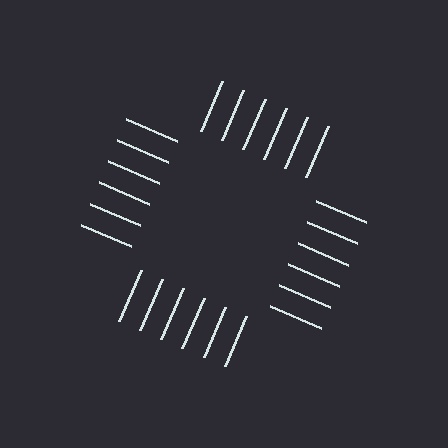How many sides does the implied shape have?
4 sides — the line-ends trace a square.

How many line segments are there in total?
24 — 6 along each of the 4 edges.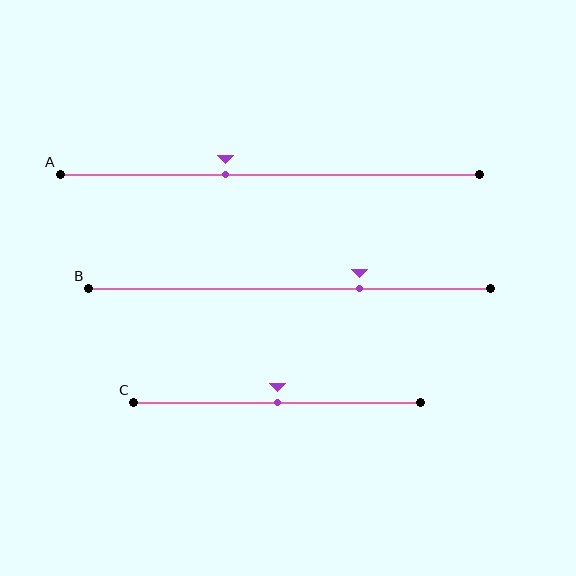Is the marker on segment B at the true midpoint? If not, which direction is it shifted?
No, the marker on segment B is shifted to the right by about 17% of the segment length.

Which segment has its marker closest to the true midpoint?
Segment C has its marker closest to the true midpoint.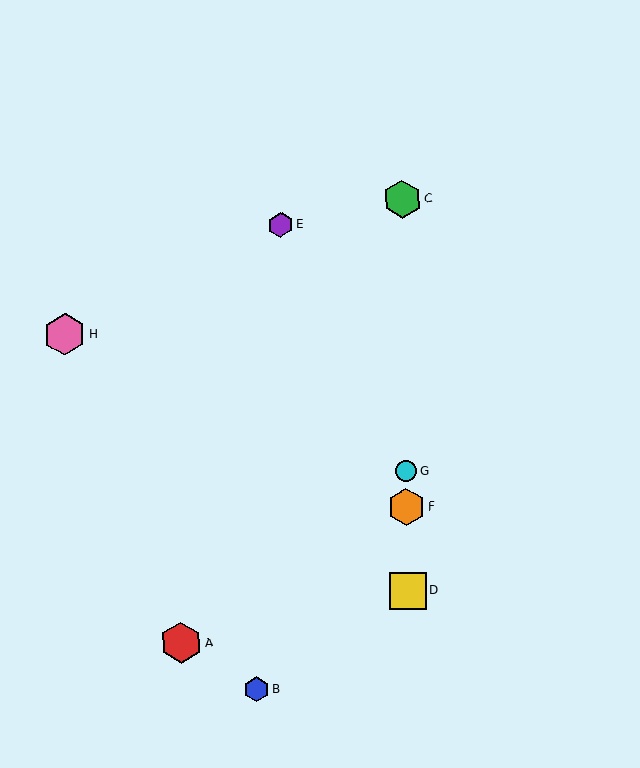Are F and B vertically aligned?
No, F is at x≈407 and B is at x≈257.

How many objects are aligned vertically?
4 objects (C, D, F, G) are aligned vertically.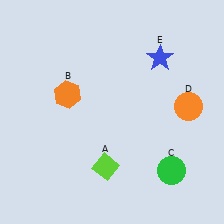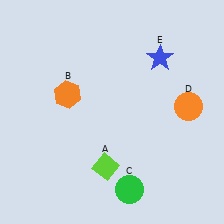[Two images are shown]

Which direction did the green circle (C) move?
The green circle (C) moved left.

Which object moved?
The green circle (C) moved left.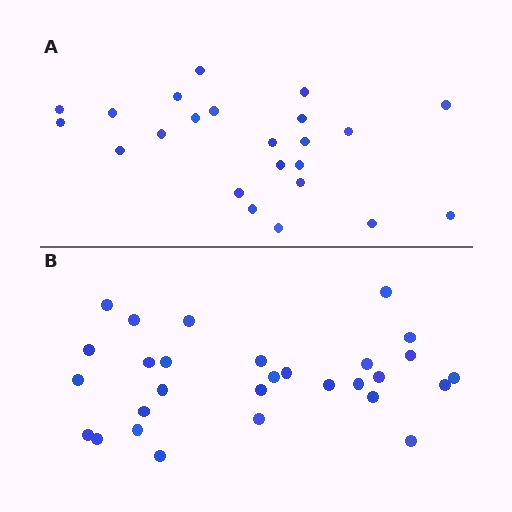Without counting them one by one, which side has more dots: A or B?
Region B (the bottom region) has more dots.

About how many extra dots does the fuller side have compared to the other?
Region B has about 6 more dots than region A.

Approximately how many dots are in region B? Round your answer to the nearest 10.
About 30 dots. (The exact count is 29, which rounds to 30.)